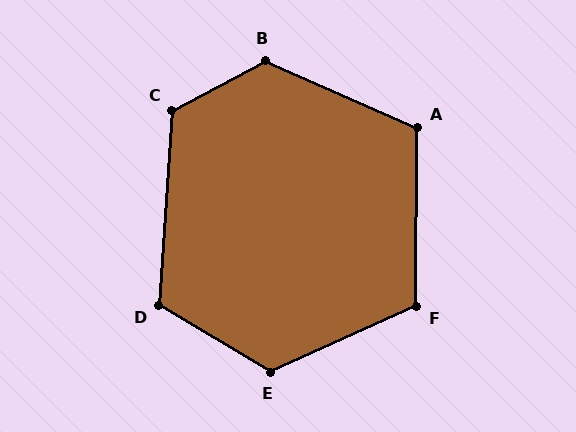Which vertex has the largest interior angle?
B, at approximately 128 degrees.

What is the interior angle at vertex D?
Approximately 117 degrees (obtuse).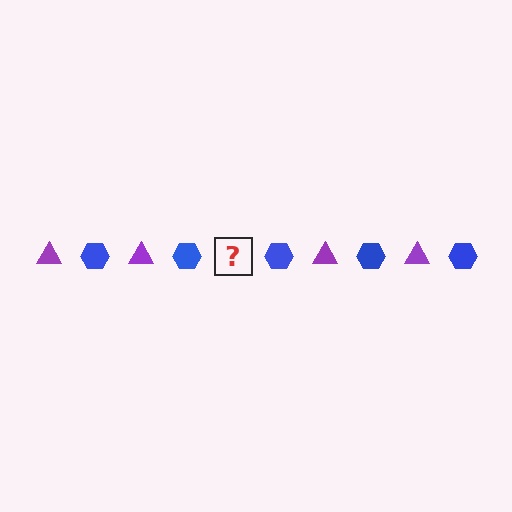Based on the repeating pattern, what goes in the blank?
The blank should be a purple triangle.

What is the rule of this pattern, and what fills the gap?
The rule is that the pattern alternates between purple triangle and blue hexagon. The gap should be filled with a purple triangle.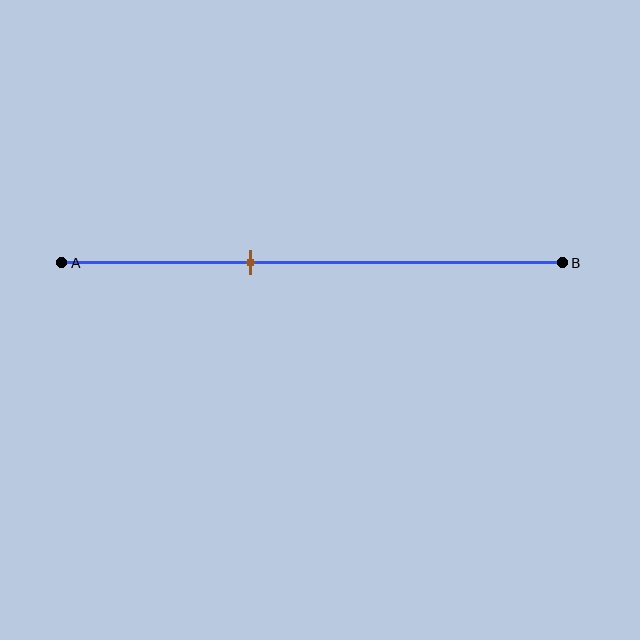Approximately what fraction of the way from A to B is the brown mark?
The brown mark is approximately 40% of the way from A to B.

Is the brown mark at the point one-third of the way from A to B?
No, the mark is at about 40% from A, not at the 33% one-third point.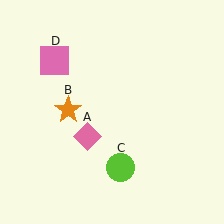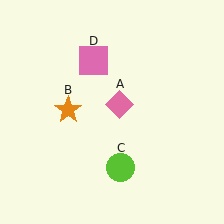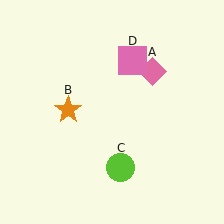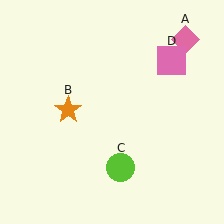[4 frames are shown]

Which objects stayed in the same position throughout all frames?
Orange star (object B) and lime circle (object C) remained stationary.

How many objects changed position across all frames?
2 objects changed position: pink diamond (object A), pink square (object D).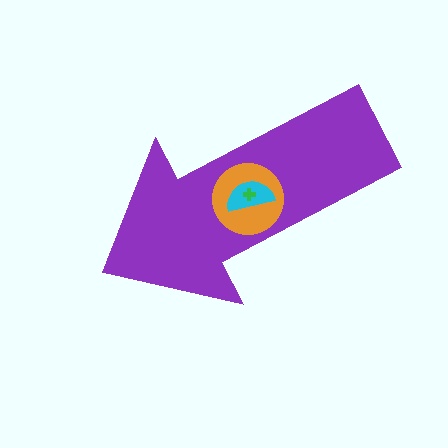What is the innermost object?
The green cross.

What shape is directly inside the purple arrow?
The orange circle.